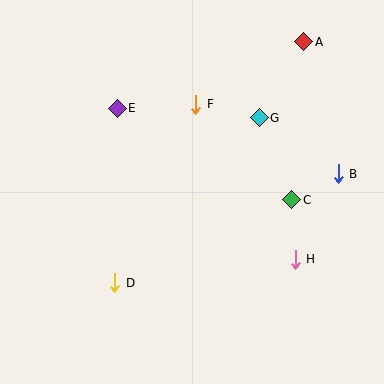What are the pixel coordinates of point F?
Point F is at (196, 104).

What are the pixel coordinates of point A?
Point A is at (304, 42).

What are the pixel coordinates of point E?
Point E is at (117, 108).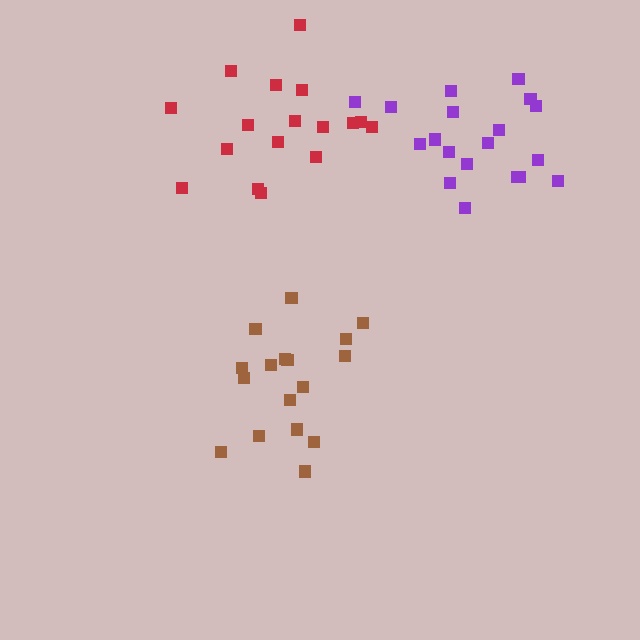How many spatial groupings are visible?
There are 3 spatial groupings.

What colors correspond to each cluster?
The clusters are colored: purple, brown, red.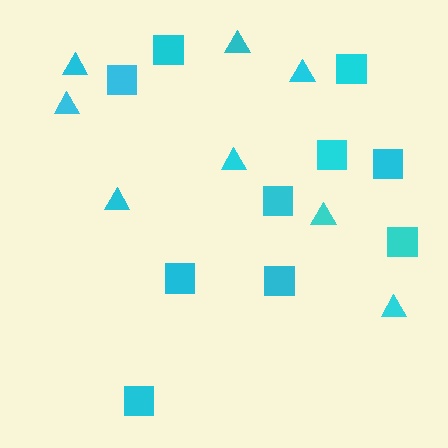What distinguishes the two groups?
There are 2 groups: one group of triangles (8) and one group of squares (10).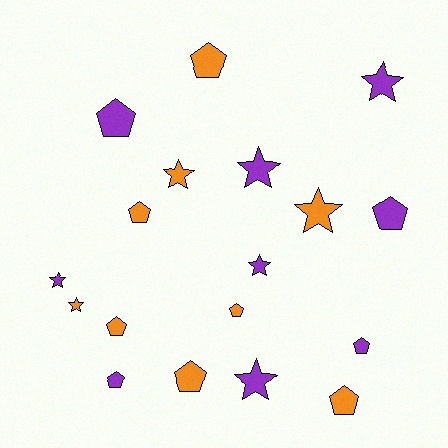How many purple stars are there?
There are 5 purple stars.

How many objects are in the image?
There are 18 objects.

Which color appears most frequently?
Purple, with 9 objects.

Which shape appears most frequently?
Pentagon, with 10 objects.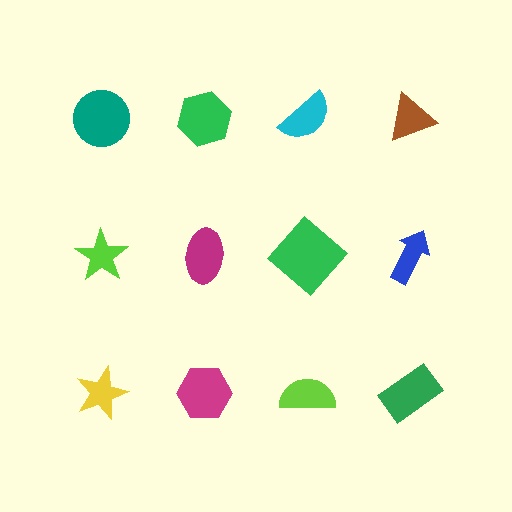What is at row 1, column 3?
A cyan semicircle.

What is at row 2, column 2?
A magenta ellipse.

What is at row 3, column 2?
A magenta hexagon.